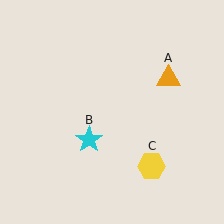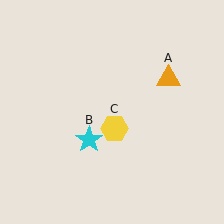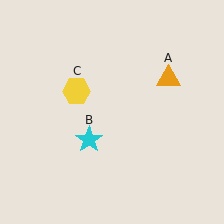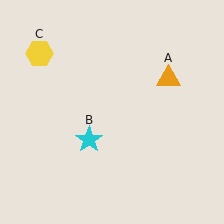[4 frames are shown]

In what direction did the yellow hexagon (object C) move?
The yellow hexagon (object C) moved up and to the left.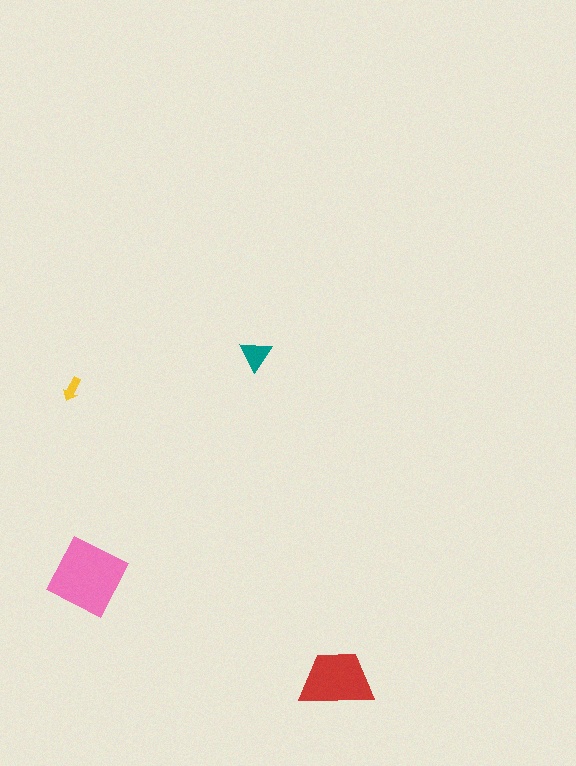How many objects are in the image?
There are 4 objects in the image.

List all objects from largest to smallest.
The pink square, the red trapezoid, the teal triangle, the yellow arrow.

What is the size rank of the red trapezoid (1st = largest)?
2nd.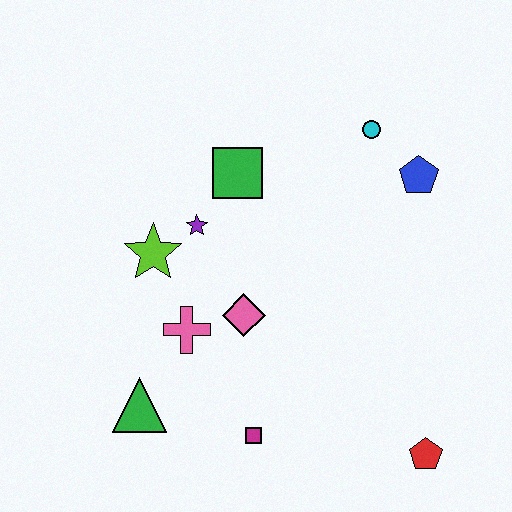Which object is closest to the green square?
The purple star is closest to the green square.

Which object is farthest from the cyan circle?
The green triangle is farthest from the cyan circle.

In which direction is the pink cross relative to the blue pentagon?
The pink cross is to the left of the blue pentagon.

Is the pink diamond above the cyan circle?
No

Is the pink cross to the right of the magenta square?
No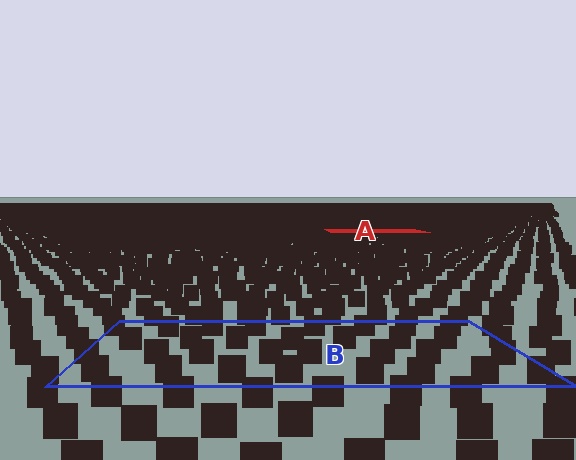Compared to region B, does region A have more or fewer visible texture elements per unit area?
Region A has more texture elements per unit area — they are packed more densely because it is farther away.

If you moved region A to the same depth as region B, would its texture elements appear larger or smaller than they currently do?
They would appear larger. At a closer depth, the same texture elements are projected at a bigger on-screen size.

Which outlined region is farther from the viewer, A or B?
Region A is farther from the viewer — the texture elements inside it appear smaller and more densely packed.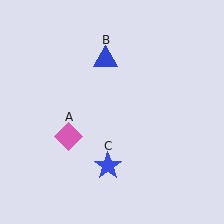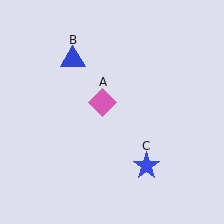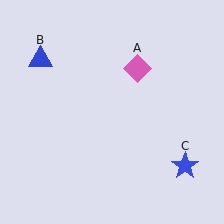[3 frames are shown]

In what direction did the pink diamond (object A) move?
The pink diamond (object A) moved up and to the right.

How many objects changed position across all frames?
3 objects changed position: pink diamond (object A), blue triangle (object B), blue star (object C).